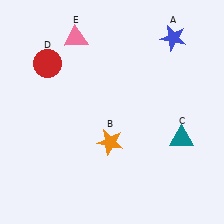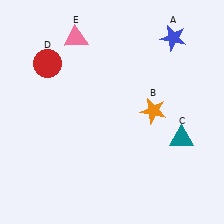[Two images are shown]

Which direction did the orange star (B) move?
The orange star (B) moved right.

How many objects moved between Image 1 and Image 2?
1 object moved between the two images.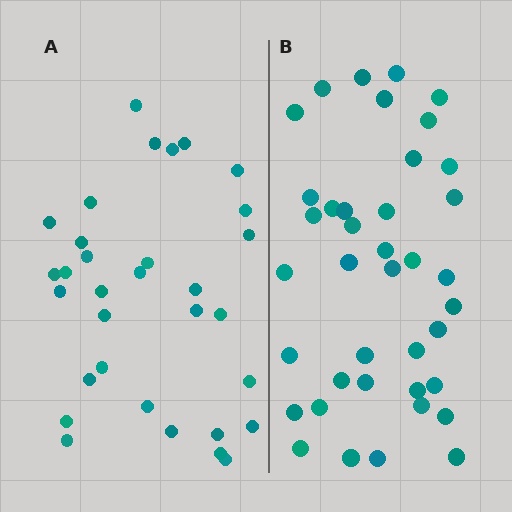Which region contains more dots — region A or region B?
Region B (the right region) has more dots.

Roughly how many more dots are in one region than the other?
Region B has roughly 8 or so more dots than region A.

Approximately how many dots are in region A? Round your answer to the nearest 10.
About 30 dots. (The exact count is 32, which rounds to 30.)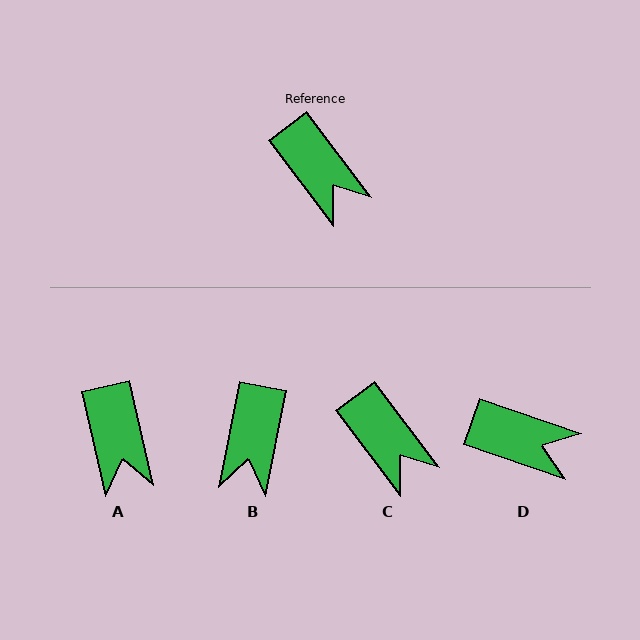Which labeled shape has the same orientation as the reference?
C.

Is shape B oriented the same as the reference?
No, it is off by about 48 degrees.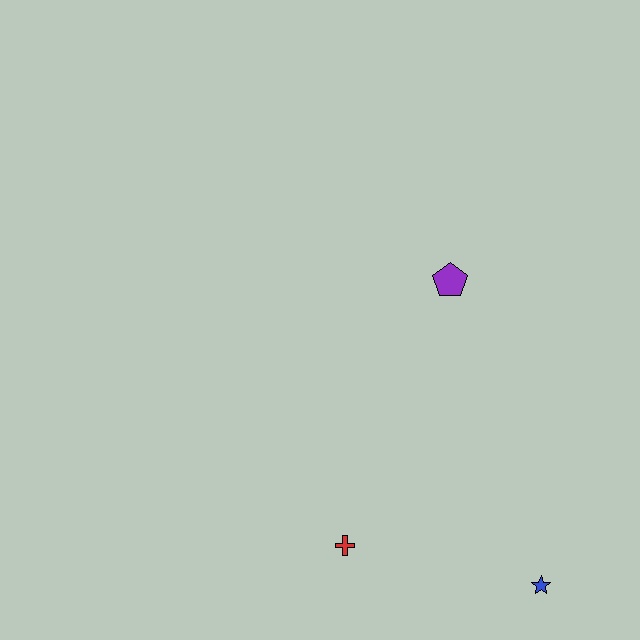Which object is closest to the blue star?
The red cross is closest to the blue star.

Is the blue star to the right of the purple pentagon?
Yes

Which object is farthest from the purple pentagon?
The blue star is farthest from the purple pentagon.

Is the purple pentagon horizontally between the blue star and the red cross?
Yes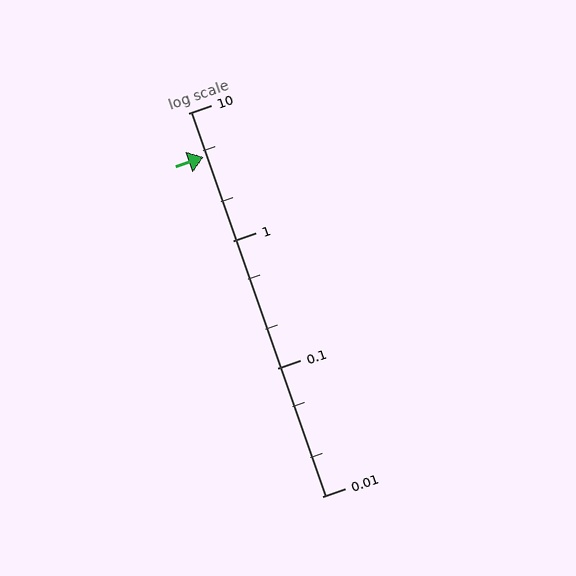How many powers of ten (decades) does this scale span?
The scale spans 3 decades, from 0.01 to 10.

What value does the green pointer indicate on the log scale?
The pointer indicates approximately 4.5.